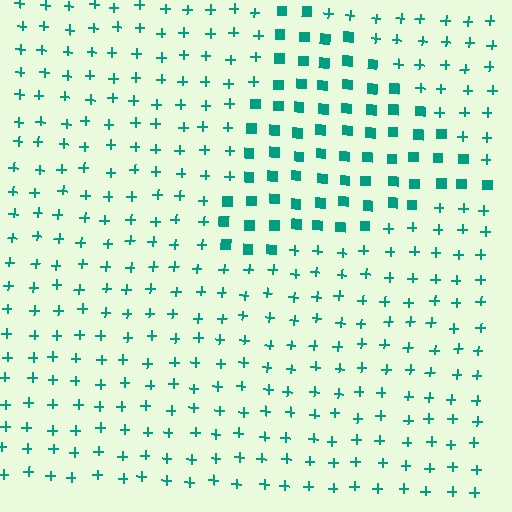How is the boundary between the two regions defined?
The boundary is defined by a change in element shape: squares inside vs. plus signs outside. All elements share the same color and spacing.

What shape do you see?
I see a triangle.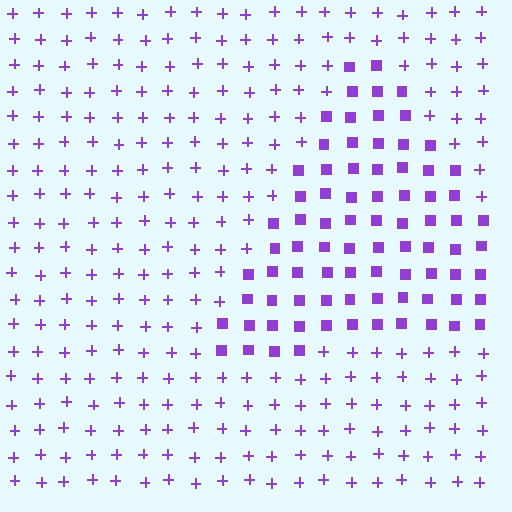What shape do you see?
I see a triangle.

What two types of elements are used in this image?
The image uses squares inside the triangle region and plus signs outside it.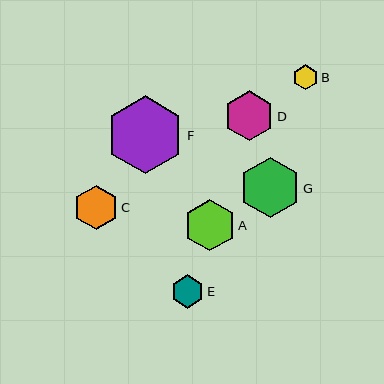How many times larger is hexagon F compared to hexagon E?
Hexagon F is approximately 2.3 times the size of hexagon E.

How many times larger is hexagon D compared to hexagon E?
Hexagon D is approximately 1.5 times the size of hexagon E.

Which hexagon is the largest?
Hexagon F is the largest with a size of approximately 78 pixels.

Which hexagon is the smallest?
Hexagon B is the smallest with a size of approximately 25 pixels.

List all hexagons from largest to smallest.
From largest to smallest: F, G, A, D, C, E, B.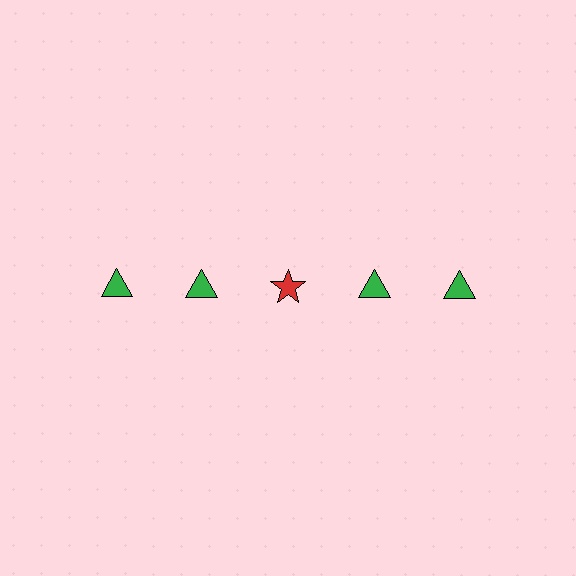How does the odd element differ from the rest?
It differs in both color (red instead of green) and shape (star instead of triangle).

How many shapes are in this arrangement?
There are 5 shapes arranged in a grid pattern.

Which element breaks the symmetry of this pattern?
The red star in the top row, center column breaks the symmetry. All other shapes are green triangles.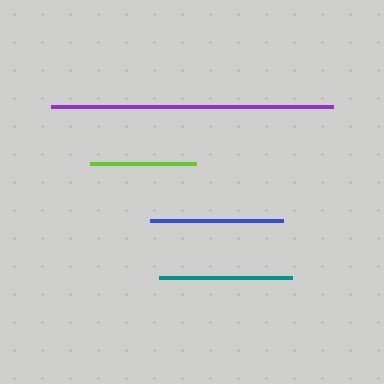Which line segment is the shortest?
The lime line is the shortest at approximately 106 pixels.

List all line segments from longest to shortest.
From longest to shortest: purple, teal, blue, lime.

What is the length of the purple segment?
The purple segment is approximately 282 pixels long.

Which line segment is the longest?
The purple line is the longest at approximately 282 pixels.